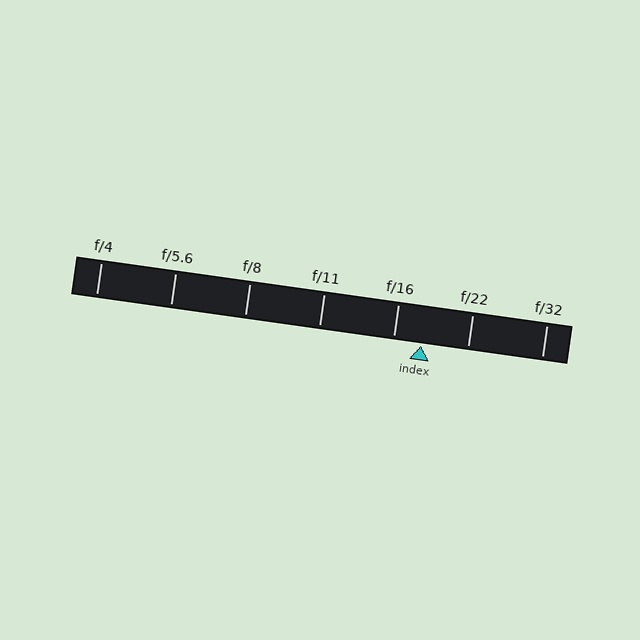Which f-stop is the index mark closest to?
The index mark is closest to f/16.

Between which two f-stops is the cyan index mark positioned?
The index mark is between f/16 and f/22.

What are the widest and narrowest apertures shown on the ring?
The widest aperture shown is f/4 and the narrowest is f/32.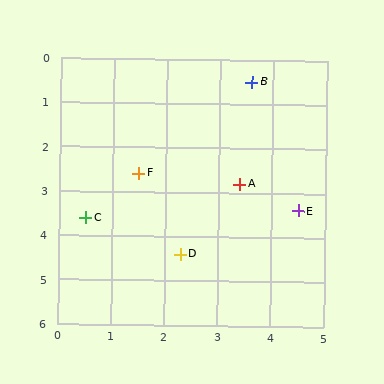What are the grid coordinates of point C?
Point C is at approximately (0.5, 3.6).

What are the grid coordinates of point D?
Point D is at approximately (2.3, 4.4).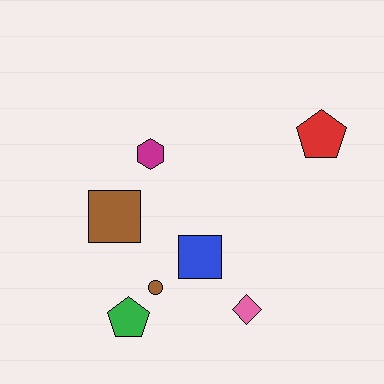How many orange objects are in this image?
There are no orange objects.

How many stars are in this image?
There are no stars.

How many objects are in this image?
There are 7 objects.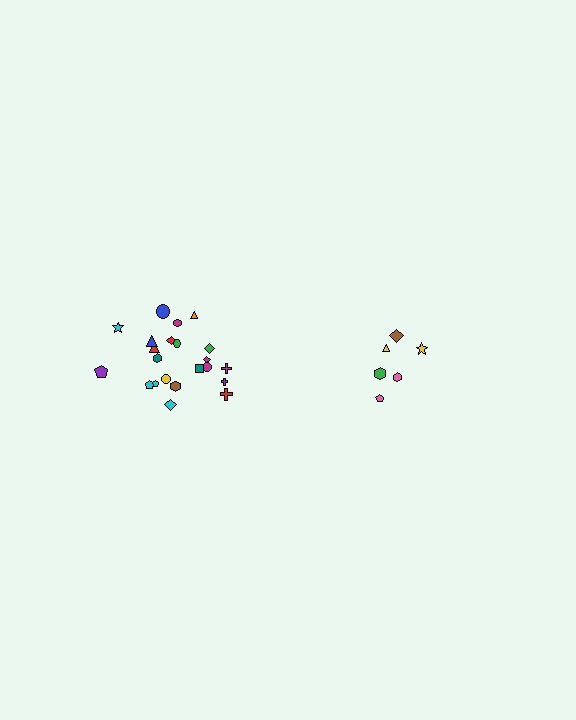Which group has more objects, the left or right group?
The left group.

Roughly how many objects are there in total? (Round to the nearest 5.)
Roughly 30 objects in total.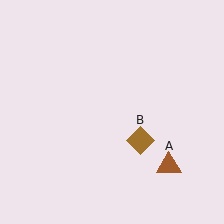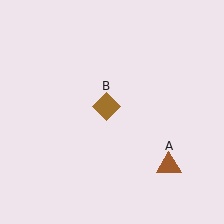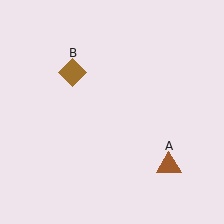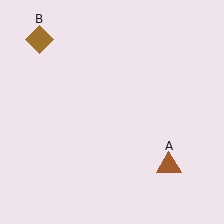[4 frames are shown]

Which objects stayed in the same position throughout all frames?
Brown triangle (object A) remained stationary.